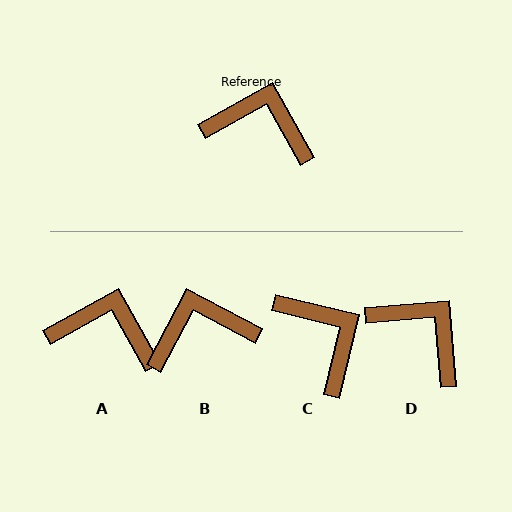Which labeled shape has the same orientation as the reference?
A.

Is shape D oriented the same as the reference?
No, it is off by about 25 degrees.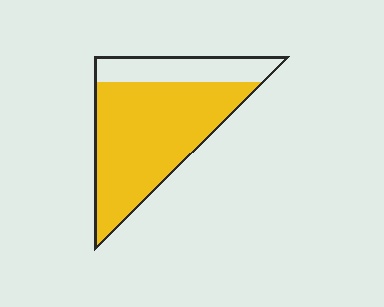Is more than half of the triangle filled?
Yes.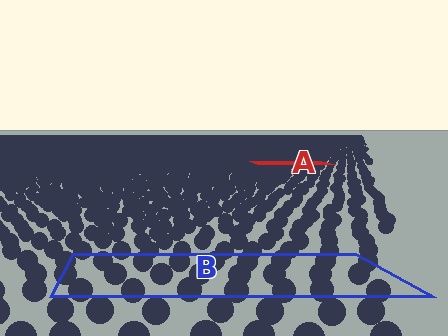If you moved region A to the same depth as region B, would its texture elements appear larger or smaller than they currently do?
They would appear larger. At a closer depth, the same texture elements are projected at a bigger on-screen size.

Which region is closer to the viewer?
Region B is closer. The texture elements there are larger and more spread out.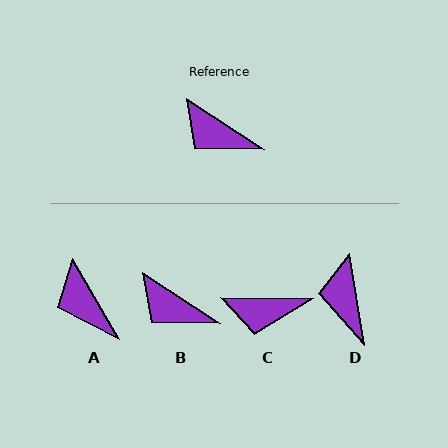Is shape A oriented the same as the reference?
No, it is off by about 26 degrees.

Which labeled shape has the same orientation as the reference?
B.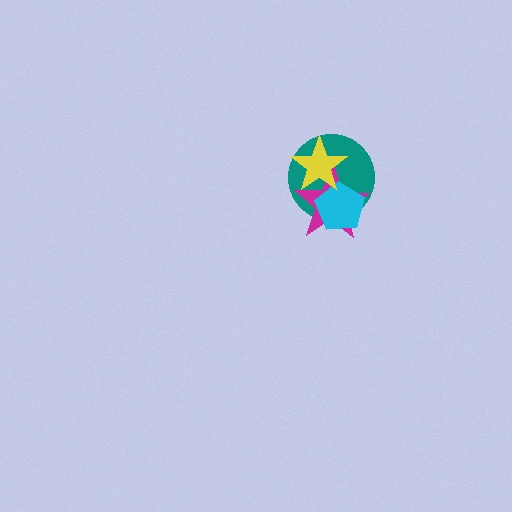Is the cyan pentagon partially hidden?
Yes, it is partially covered by another shape.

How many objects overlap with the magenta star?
3 objects overlap with the magenta star.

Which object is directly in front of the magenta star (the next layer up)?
The cyan pentagon is directly in front of the magenta star.